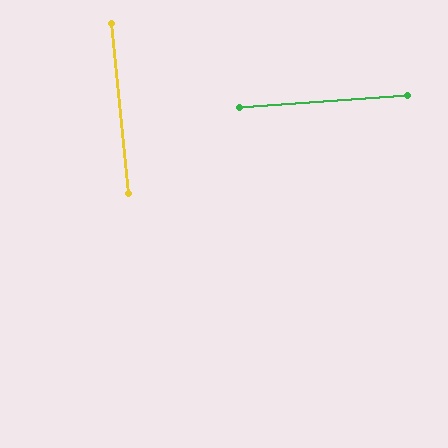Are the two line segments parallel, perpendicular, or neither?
Perpendicular — they meet at approximately 88°.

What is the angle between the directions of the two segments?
Approximately 88 degrees.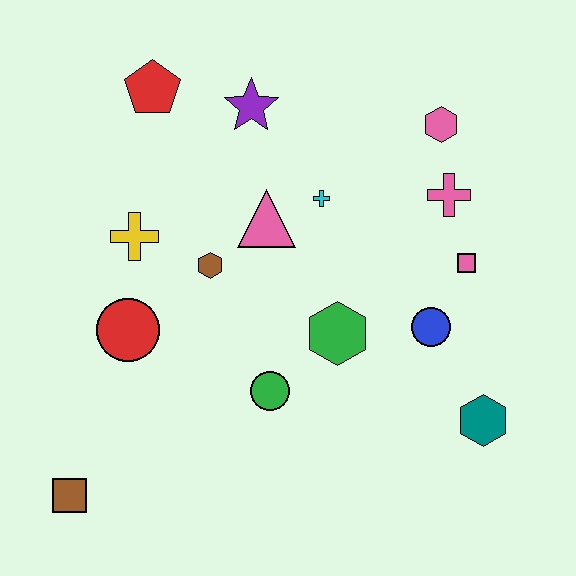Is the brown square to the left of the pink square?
Yes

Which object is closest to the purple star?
The red pentagon is closest to the purple star.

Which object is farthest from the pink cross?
The brown square is farthest from the pink cross.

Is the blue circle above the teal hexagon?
Yes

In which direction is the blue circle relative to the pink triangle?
The blue circle is to the right of the pink triangle.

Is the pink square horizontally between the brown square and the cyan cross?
No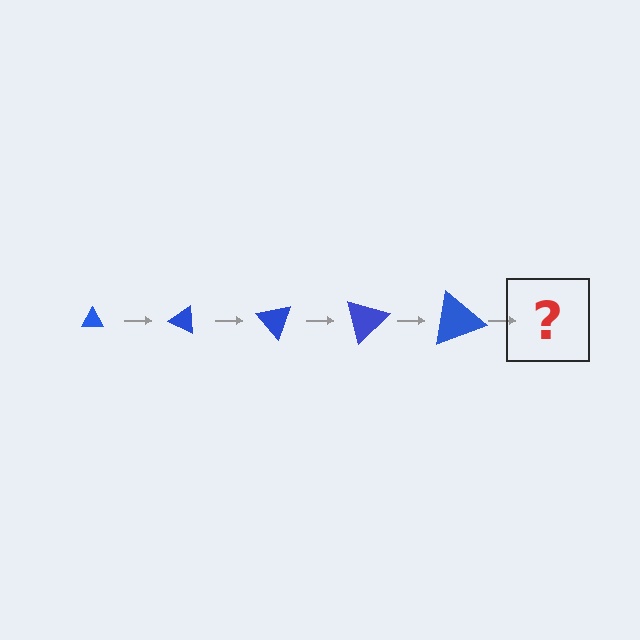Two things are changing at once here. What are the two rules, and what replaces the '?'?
The two rules are that the triangle grows larger each step and it rotates 25 degrees each step. The '?' should be a triangle, larger than the previous one and rotated 125 degrees from the start.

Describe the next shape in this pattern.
It should be a triangle, larger than the previous one and rotated 125 degrees from the start.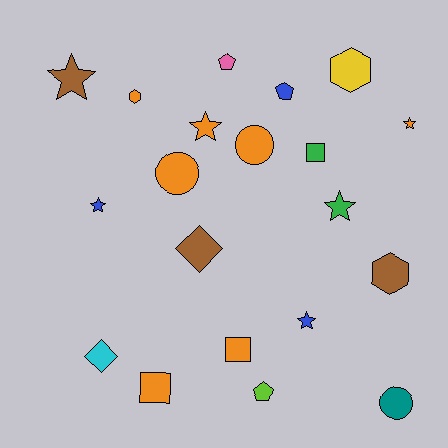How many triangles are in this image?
There are no triangles.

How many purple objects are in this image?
There are no purple objects.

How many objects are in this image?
There are 20 objects.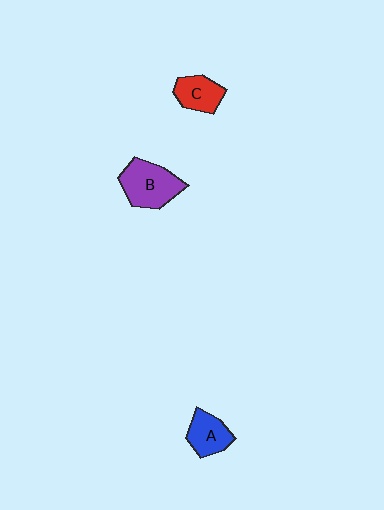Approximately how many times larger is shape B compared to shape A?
Approximately 1.5 times.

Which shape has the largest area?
Shape B (purple).